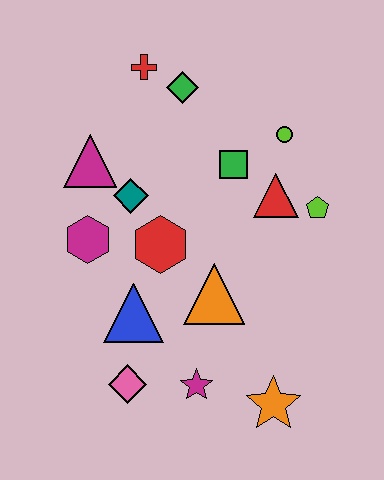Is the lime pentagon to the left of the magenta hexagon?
No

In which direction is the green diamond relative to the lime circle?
The green diamond is to the left of the lime circle.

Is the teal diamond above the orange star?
Yes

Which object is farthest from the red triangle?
The pink diamond is farthest from the red triangle.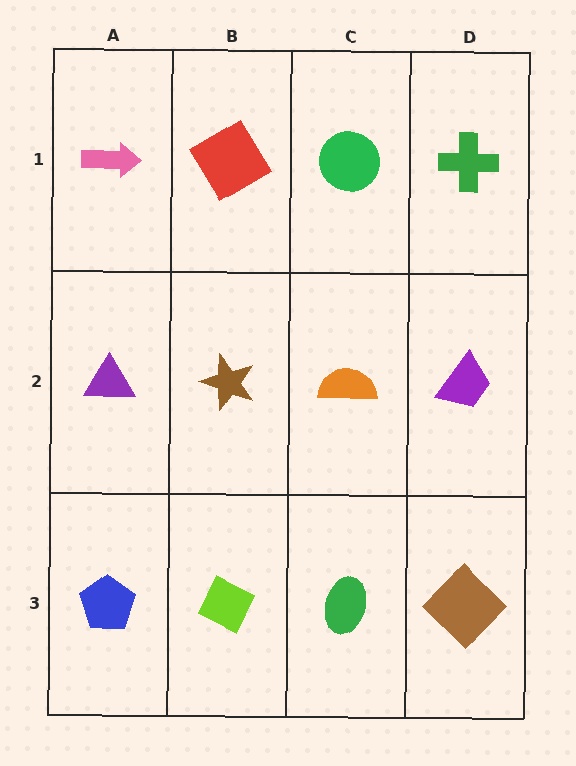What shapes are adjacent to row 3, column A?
A purple triangle (row 2, column A), a lime diamond (row 3, column B).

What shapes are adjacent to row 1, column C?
An orange semicircle (row 2, column C), a red diamond (row 1, column B), a green cross (row 1, column D).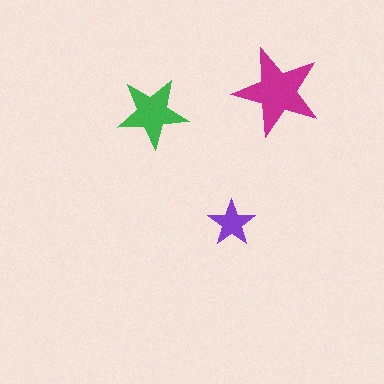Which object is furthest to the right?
The magenta star is rightmost.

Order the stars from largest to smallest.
the magenta one, the green one, the purple one.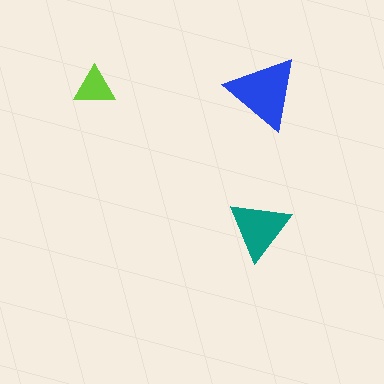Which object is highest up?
The lime triangle is topmost.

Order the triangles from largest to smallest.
the blue one, the teal one, the lime one.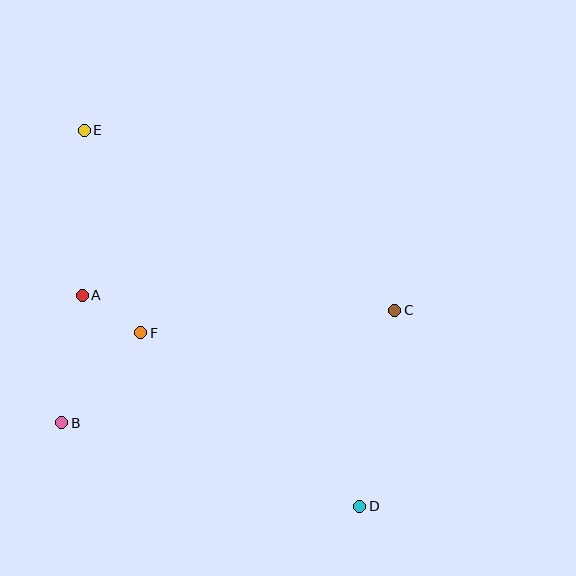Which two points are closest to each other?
Points A and F are closest to each other.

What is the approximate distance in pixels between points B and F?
The distance between B and F is approximately 120 pixels.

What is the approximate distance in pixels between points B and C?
The distance between B and C is approximately 352 pixels.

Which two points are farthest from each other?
Points D and E are farthest from each other.